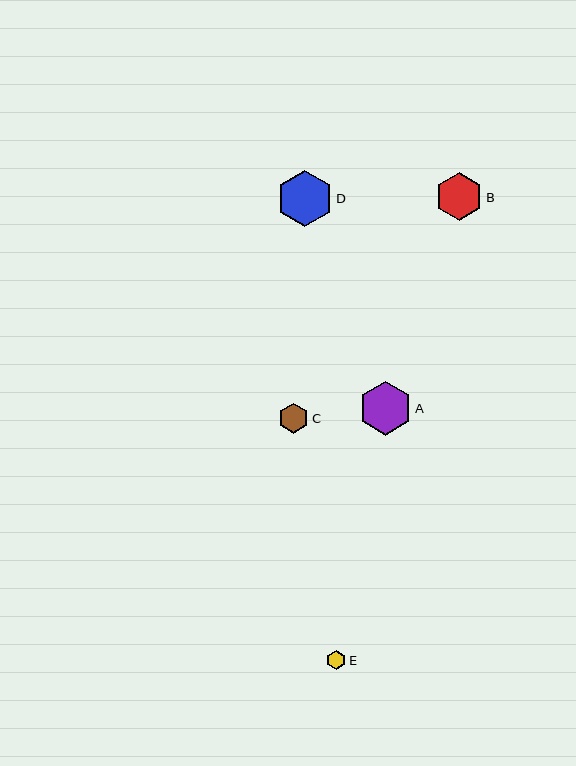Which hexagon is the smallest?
Hexagon E is the smallest with a size of approximately 19 pixels.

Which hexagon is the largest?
Hexagon D is the largest with a size of approximately 56 pixels.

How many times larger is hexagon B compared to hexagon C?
Hexagon B is approximately 1.6 times the size of hexagon C.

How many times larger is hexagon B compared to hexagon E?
Hexagon B is approximately 2.5 times the size of hexagon E.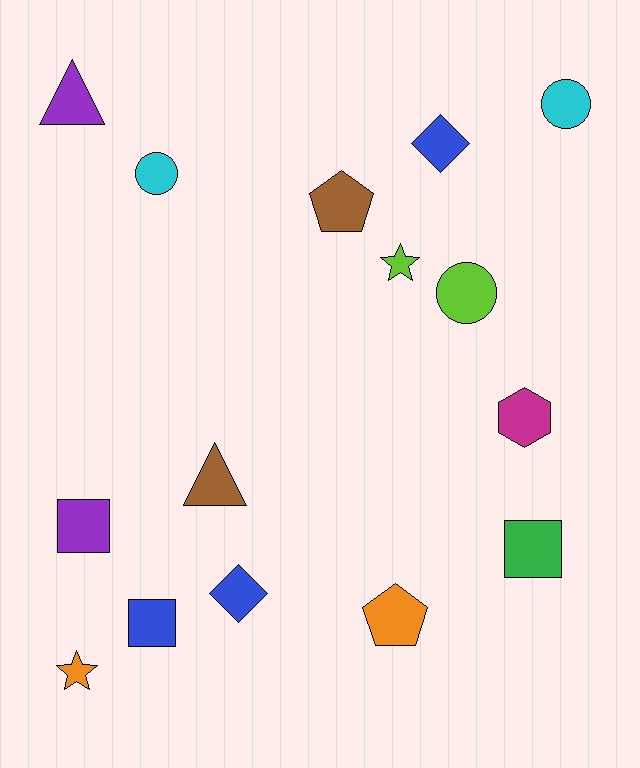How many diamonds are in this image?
There are 2 diamonds.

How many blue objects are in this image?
There are 3 blue objects.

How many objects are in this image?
There are 15 objects.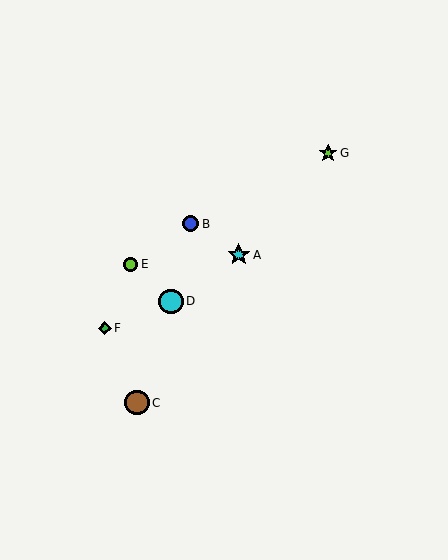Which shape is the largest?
The brown circle (labeled C) is the largest.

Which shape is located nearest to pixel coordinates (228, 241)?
The cyan star (labeled A) at (239, 255) is nearest to that location.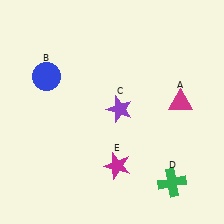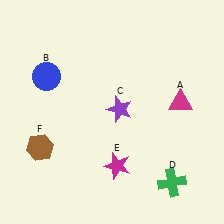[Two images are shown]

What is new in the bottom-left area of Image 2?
A brown hexagon (F) was added in the bottom-left area of Image 2.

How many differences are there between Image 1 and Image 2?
There is 1 difference between the two images.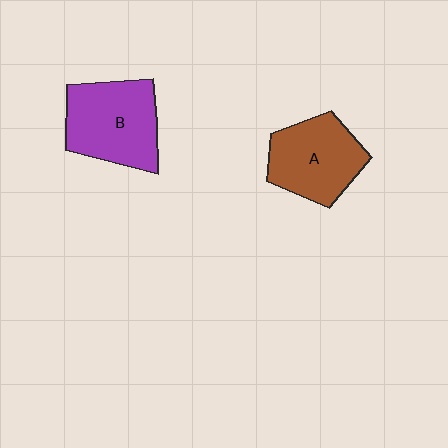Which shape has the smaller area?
Shape A (brown).